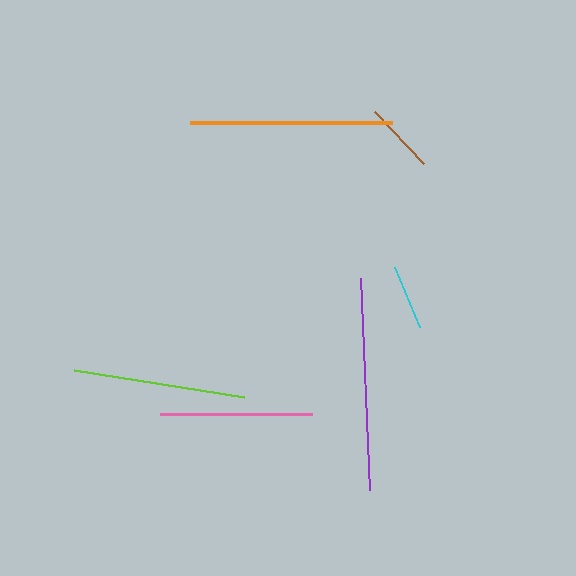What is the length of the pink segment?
The pink segment is approximately 152 pixels long.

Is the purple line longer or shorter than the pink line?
The purple line is longer than the pink line.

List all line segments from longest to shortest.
From longest to shortest: purple, orange, lime, pink, brown, cyan.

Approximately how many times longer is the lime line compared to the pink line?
The lime line is approximately 1.1 times the length of the pink line.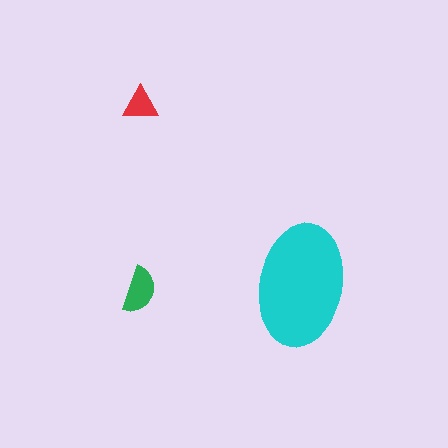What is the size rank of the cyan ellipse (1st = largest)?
1st.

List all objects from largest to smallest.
The cyan ellipse, the green semicircle, the red triangle.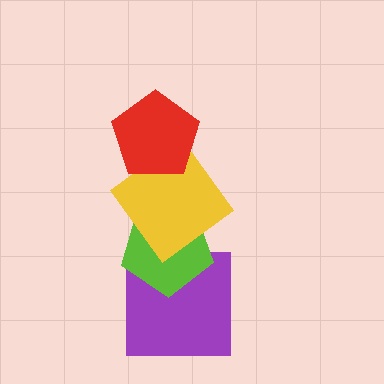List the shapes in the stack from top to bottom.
From top to bottom: the red pentagon, the yellow diamond, the lime pentagon, the purple square.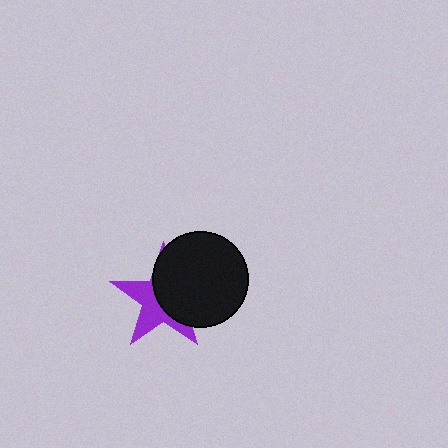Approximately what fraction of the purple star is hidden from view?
Roughly 54% of the purple star is hidden behind the black circle.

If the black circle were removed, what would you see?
You would see the complete purple star.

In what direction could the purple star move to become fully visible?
The purple star could move left. That would shift it out from behind the black circle entirely.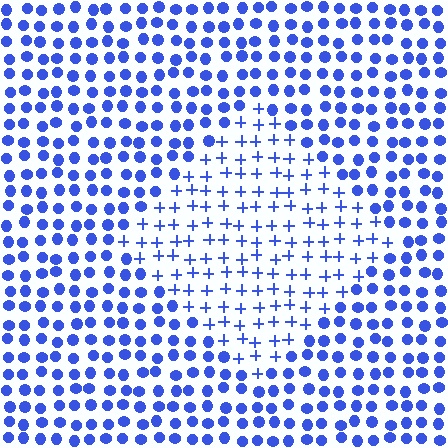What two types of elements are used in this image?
The image uses plus signs inside the diamond region and circles outside it.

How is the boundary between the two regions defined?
The boundary is defined by a change in element shape: plus signs inside vs. circles outside. All elements share the same color and spacing.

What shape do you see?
I see a diamond.